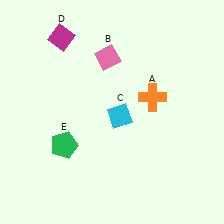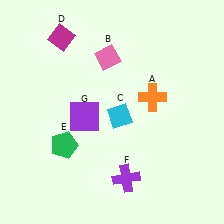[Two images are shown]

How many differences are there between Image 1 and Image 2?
There are 2 differences between the two images.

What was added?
A purple cross (F), a purple square (G) were added in Image 2.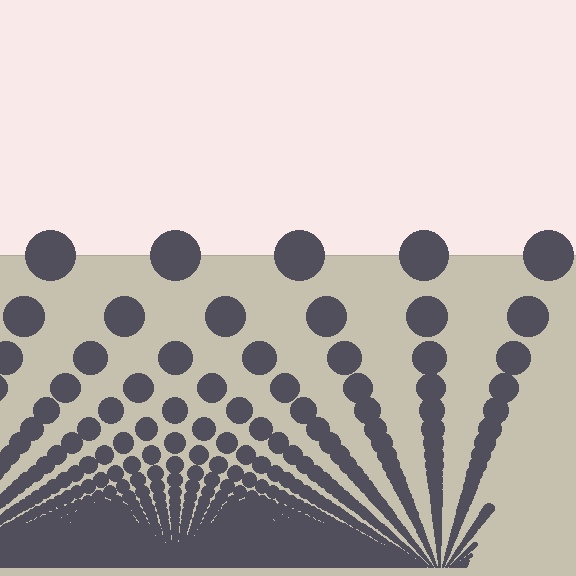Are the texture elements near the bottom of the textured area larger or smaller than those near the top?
Smaller. The gradient is inverted — elements near the bottom are smaller and denser.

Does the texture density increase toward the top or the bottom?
Density increases toward the bottom.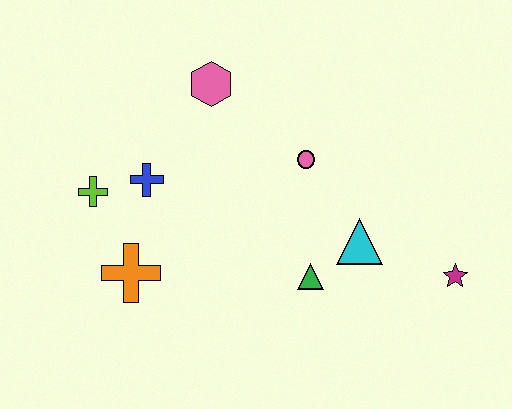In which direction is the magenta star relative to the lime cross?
The magenta star is to the right of the lime cross.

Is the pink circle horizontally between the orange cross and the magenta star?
Yes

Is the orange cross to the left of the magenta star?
Yes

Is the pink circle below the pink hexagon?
Yes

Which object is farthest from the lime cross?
The magenta star is farthest from the lime cross.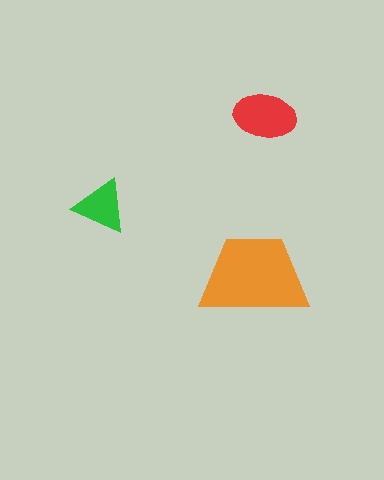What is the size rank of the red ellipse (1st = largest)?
2nd.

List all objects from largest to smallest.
The orange trapezoid, the red ellipse, the green triangle.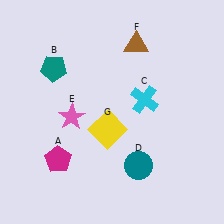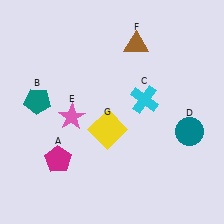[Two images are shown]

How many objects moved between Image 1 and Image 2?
2 objects moved between the two images.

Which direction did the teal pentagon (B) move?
The teal pentagon (B) moved down.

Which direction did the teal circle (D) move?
The teal circle (D) moved right.